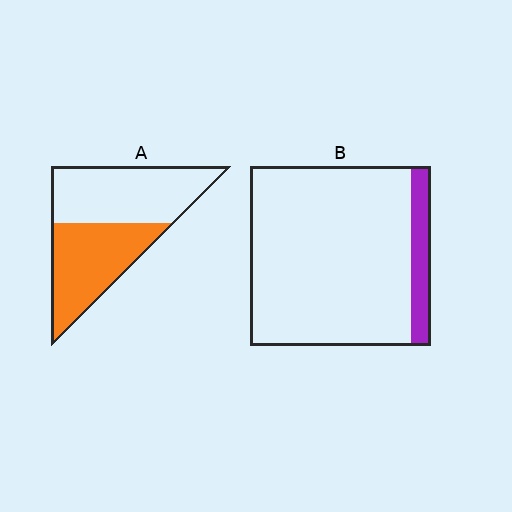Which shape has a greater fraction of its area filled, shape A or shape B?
Shape A.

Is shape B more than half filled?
No.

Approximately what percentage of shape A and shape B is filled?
A is approximately 45% and B is approximately 10%.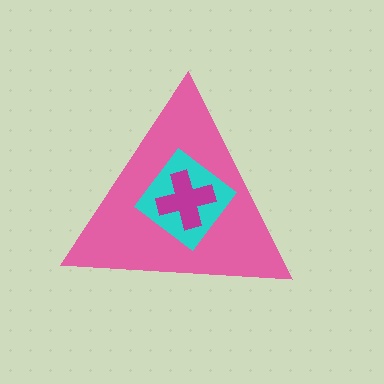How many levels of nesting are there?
3.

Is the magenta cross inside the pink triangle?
Yes.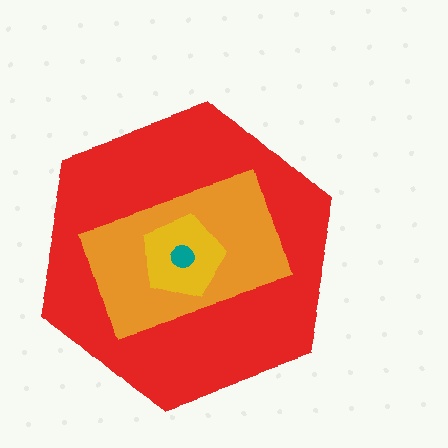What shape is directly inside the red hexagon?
The orange rectangle.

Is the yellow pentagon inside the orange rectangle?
Yes.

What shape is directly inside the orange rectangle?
The yellow pentagon.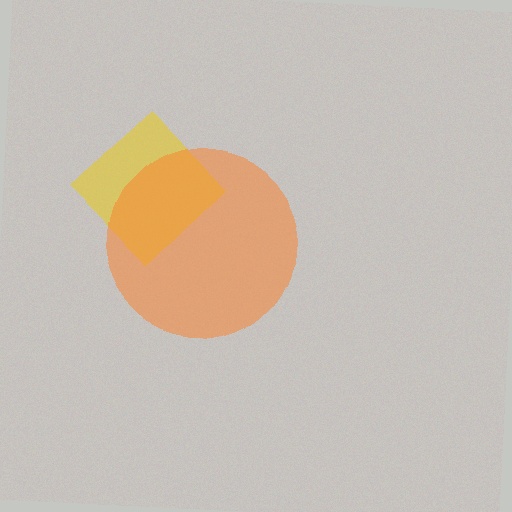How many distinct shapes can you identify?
There are 2 distinct shapes: a yellow diamond, an orange circle.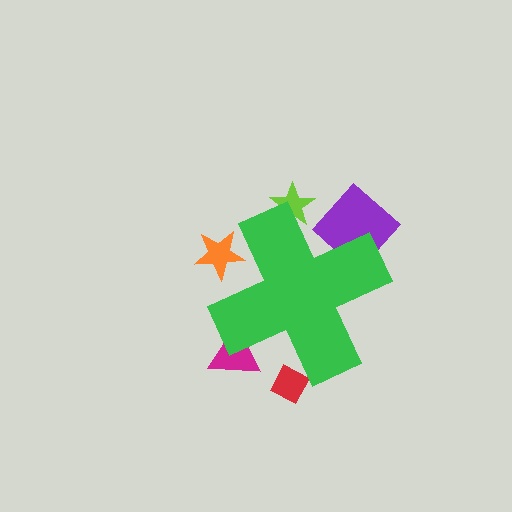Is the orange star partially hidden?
Yes, the orange star is partially hidden behind the green cross.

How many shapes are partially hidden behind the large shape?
5 shapes are partially hidden.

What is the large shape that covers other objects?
A green cross.